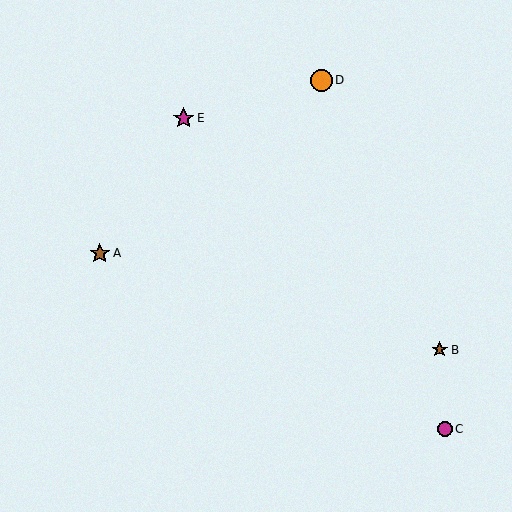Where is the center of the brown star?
The center of the brown star is at (440, 350).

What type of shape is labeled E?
Shape E is a magenta star.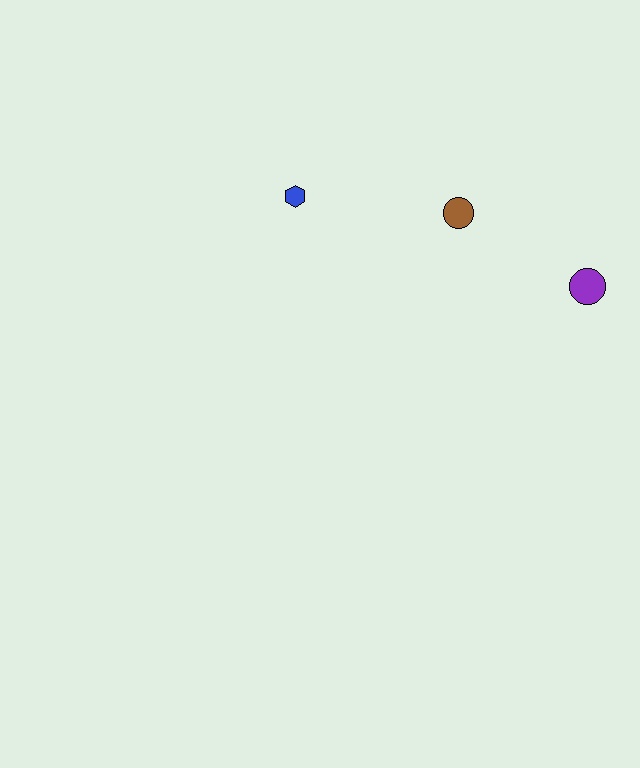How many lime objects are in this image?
There are no lime objects.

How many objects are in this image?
There are 3 objects.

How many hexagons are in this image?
There is 1 hexagon.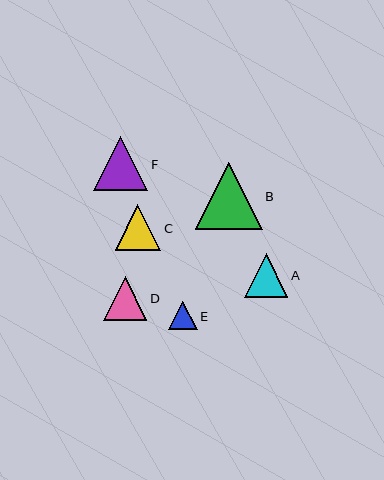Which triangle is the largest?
Triangle B is the largest with a size of approximately 67 pixels.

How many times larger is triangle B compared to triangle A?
Triangle B is approximately 1.5 times the size of triangle A.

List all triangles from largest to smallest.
From largest to smallest: B, F, C, A, D, E.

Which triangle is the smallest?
Triangle E is the smallest with a size of approximately 28 pixels.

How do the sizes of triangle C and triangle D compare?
Triangle C and triangle D are approximately the same size.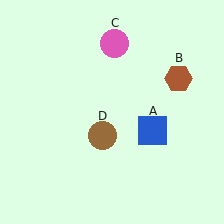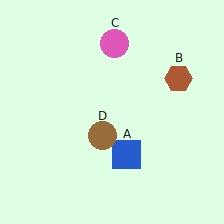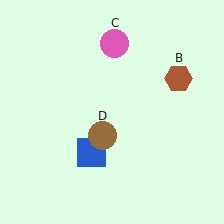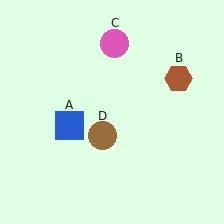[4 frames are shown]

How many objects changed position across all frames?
1 object changed position: blue square (object A).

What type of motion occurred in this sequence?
The blue square (object A) rotated clockwise around the center of the scene.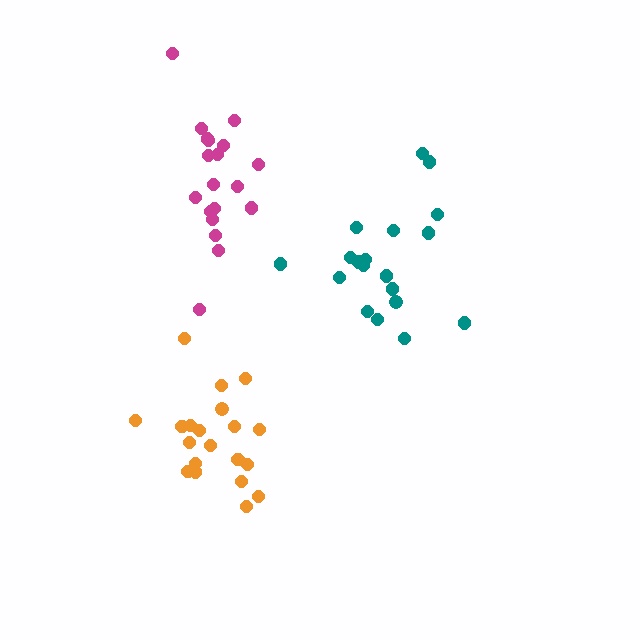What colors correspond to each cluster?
The clusters are colored: magenta, teal, orange.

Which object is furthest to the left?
The magenta cluster is leftmost.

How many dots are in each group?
Group 1: 19 dots, Group 2: 19 dots, Group 3: 20 dots (58 total).